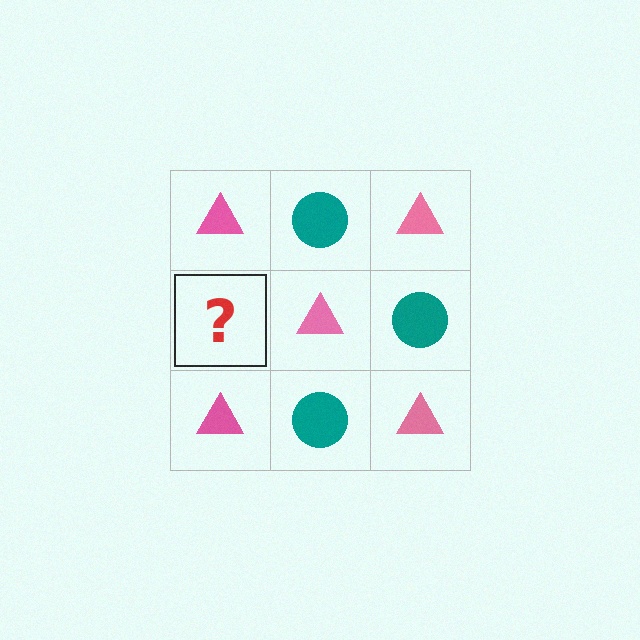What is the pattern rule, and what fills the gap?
The rule is that it alternates pink triangle and teal circle in a checkerboard pattern. The gap should be filled with a teal circle.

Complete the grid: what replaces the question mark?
The question mark should be replaced with a teal circle.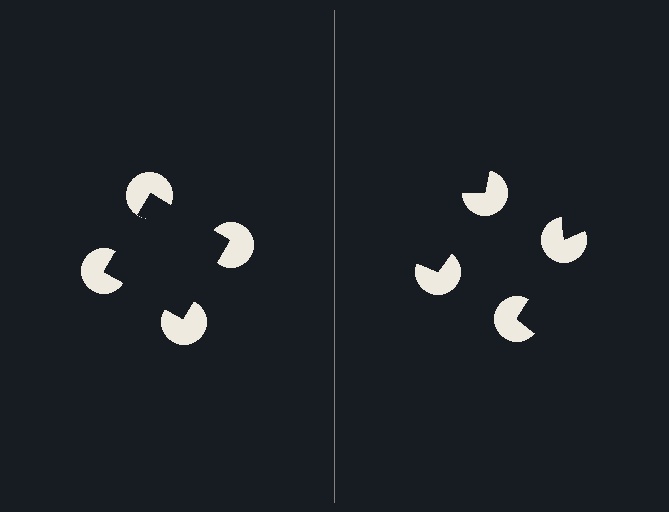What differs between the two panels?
The pac-man discs are positioned identically on both sides; only the wedge orientations differ. On the left they align to a square; on the right they are misaligned.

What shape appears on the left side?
An illusory square.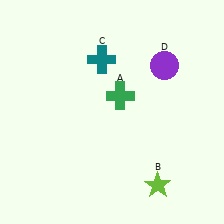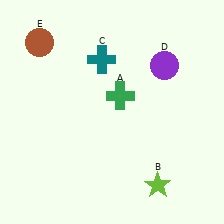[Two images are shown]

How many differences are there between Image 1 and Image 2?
There is 1 difference between the two images.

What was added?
A brown circle (E) was added in Image 2.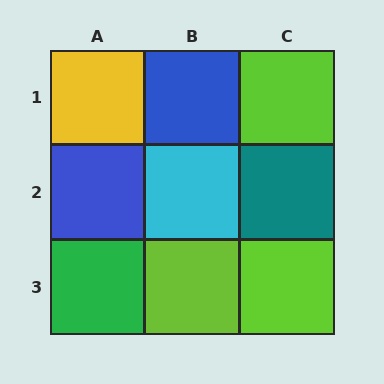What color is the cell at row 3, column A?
Green.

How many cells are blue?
2 cells are blue.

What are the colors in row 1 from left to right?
Yellow, blue, lime.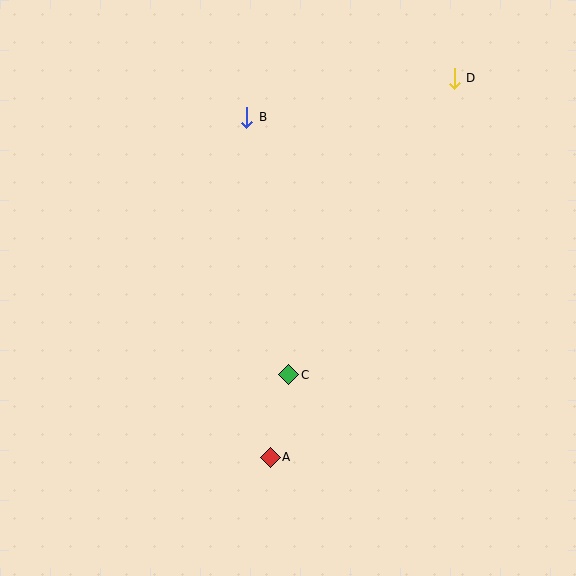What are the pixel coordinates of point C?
Point C is at (289, 375).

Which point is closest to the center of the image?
Point C at (289, 375) is closest to the center.